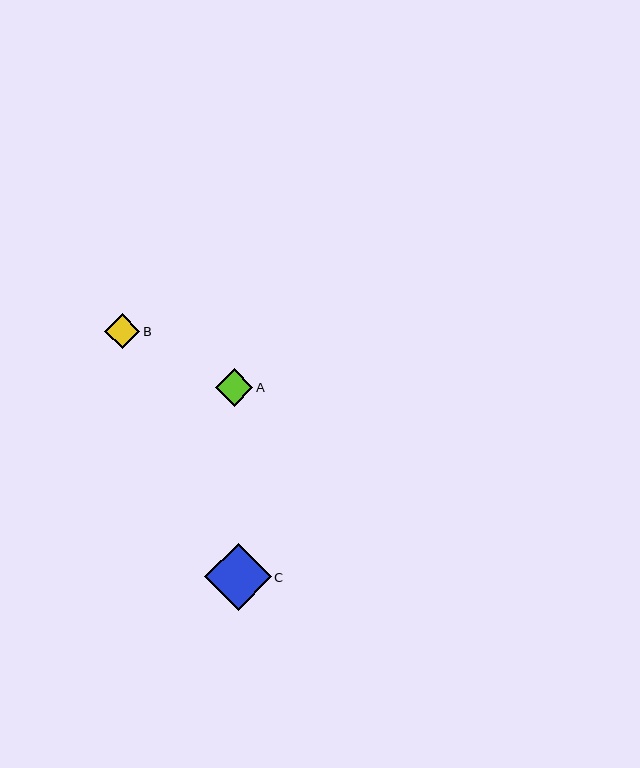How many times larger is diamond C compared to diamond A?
Diamond C is approximately 1.8 times the size of diamond A.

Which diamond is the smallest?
Diamond B is the smallest with a size of approximately 35 pixels.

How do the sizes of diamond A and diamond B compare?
Diamond A and diamond B are approximately the same size.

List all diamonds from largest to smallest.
From largest to smallest: C, A, B.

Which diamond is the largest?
Diamond C is the largest with a size of approximately 66 pixels.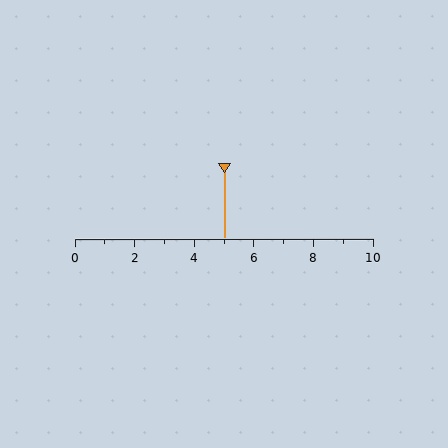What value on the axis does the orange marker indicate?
The marker indicates approximately 5.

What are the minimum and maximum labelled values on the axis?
The axis runs from 0 to 10.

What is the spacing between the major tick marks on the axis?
The major ticks are spaced 2 apart.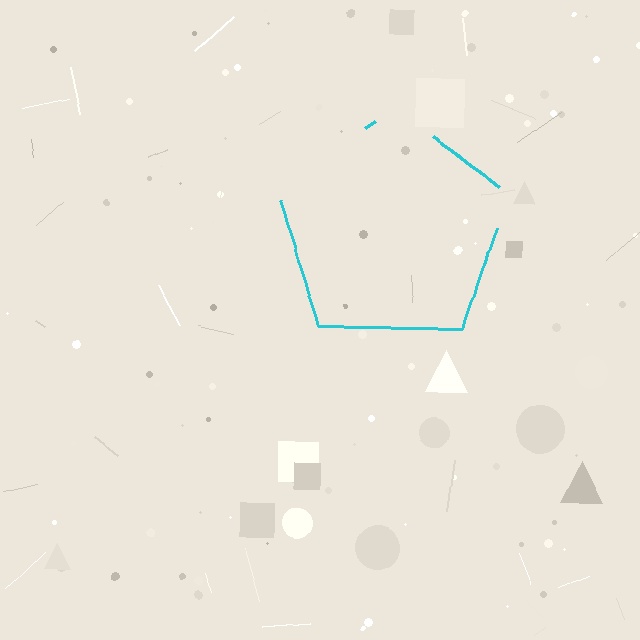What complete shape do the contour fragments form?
The contour fragments form a pentagon.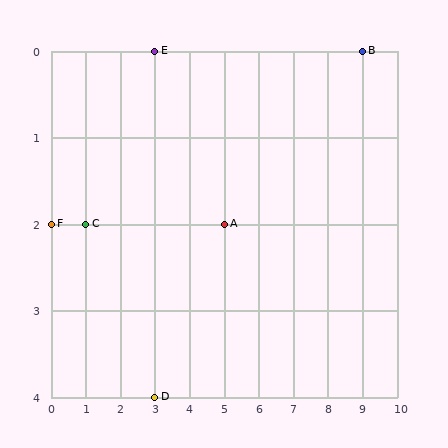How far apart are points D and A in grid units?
Points D and A are 2 columns and 2 rows apart (about 2.8 grid units diagonally).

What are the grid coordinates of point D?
Point D is at grid coordinates (3, 4).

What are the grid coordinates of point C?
Point C is at grid coordinates (1, 2).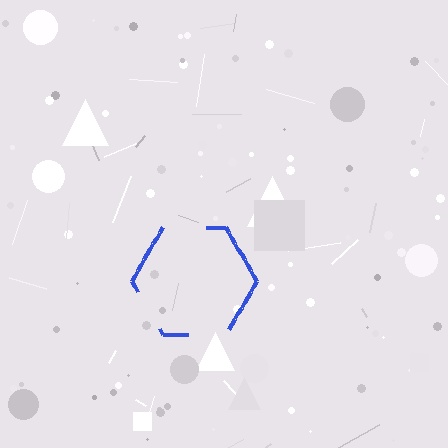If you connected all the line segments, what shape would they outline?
They would outline a hexagon.